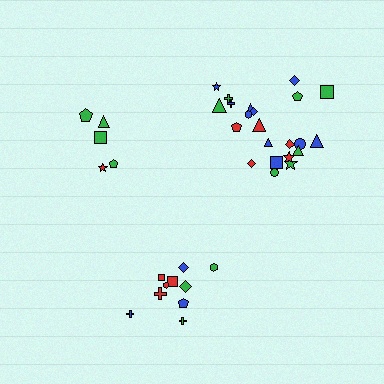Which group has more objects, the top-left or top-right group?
The top-right group.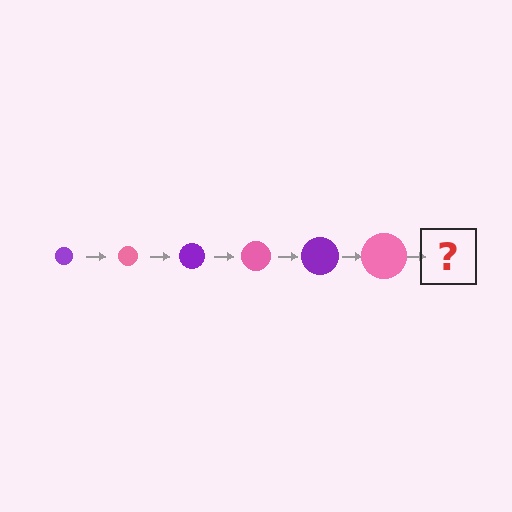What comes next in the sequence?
The next element should be a purple circle, larger than the previous one.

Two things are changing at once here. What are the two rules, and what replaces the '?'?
The two rules are that the circle grows larger each step and the color cycles through purple and pink. The '?' should be a purple circle, larger than the previous one.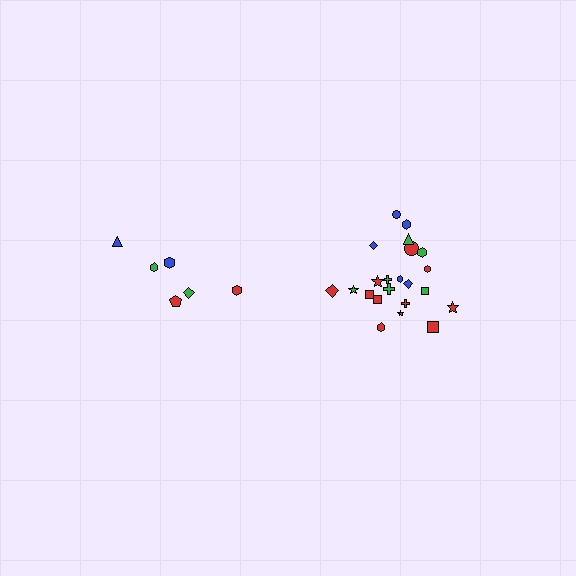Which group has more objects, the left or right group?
The right group.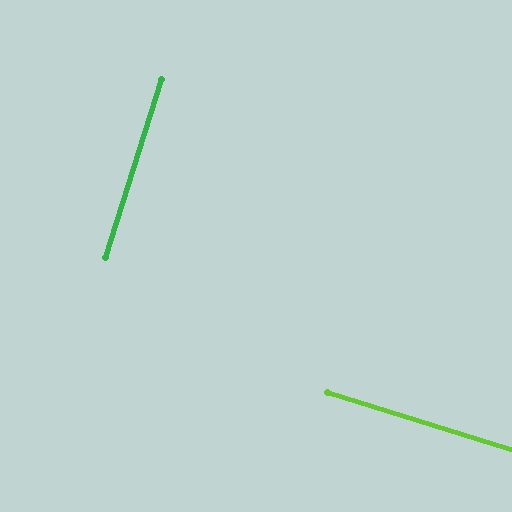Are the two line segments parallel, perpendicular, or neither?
Perpendicular — they meet at approximately 90°.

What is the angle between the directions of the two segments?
Approximately 90 degrees.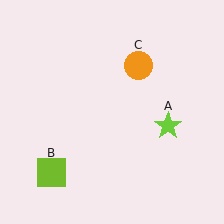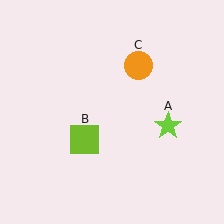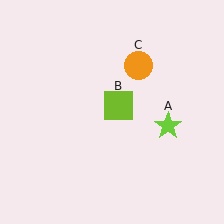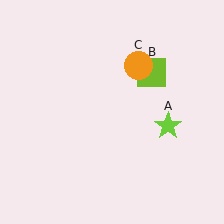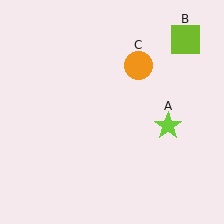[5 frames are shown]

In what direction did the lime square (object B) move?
The lime square (object B) moved up and to the right.